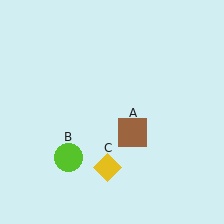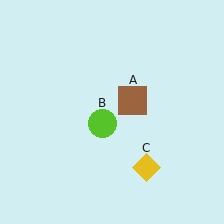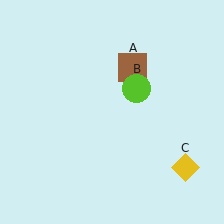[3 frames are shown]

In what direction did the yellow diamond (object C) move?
The yellow diamond (object C) moved right.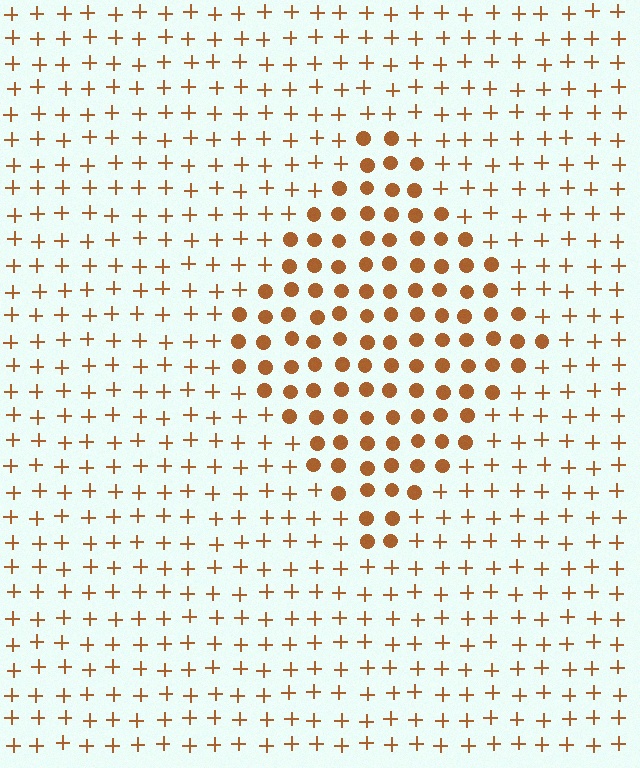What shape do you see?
I see a diamond.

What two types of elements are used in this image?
The image uses circles inside the diamond region and plus signs outside it.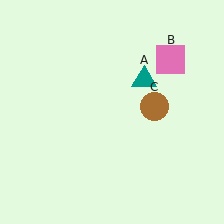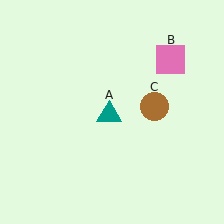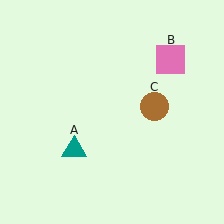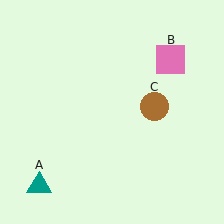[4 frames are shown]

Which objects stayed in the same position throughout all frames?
Pink square (object B) and brown circle (object C) remained stationary.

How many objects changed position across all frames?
1 object changed position: teal triangle (object A).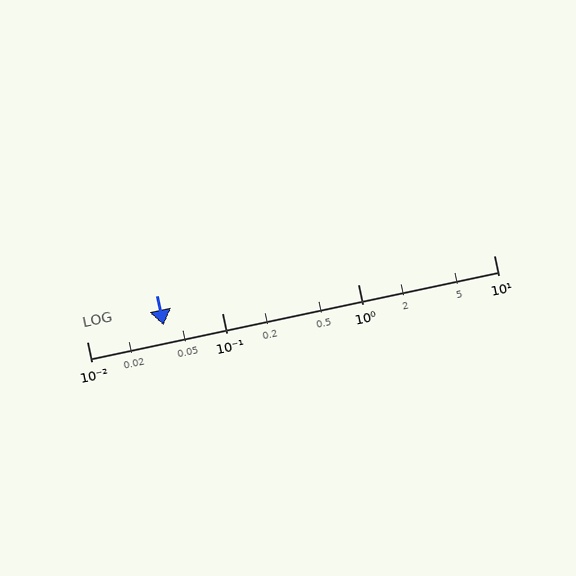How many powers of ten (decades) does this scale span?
The scale spans 3 decades, from 0.01 to 10.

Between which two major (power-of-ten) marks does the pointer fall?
The pointer is between 0.01 and 0.1.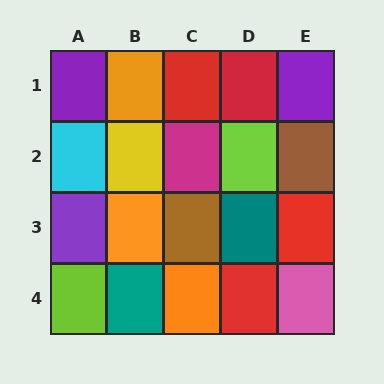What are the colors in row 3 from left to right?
Purple, orange, brown, teal, red.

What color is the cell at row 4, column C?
Orange.